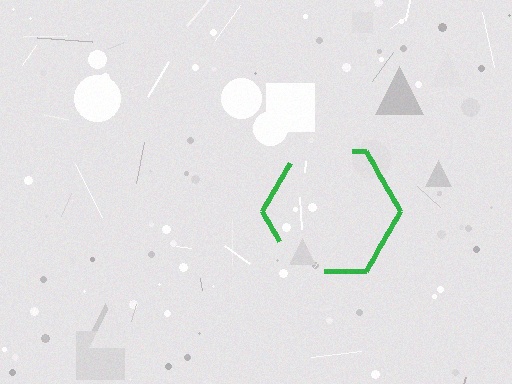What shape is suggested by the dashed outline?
The dashed outline suggests a hexagon.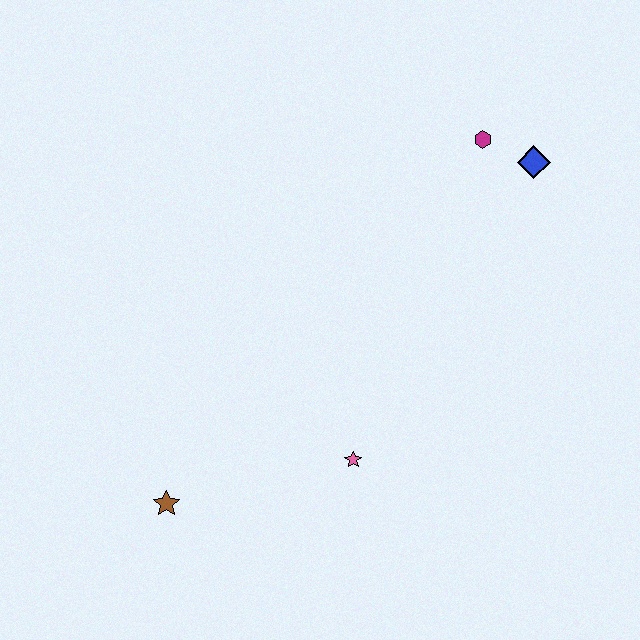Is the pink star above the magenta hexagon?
No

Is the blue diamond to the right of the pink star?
Yes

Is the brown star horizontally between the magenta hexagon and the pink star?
No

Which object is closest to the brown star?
The pink star is closest to the brown star.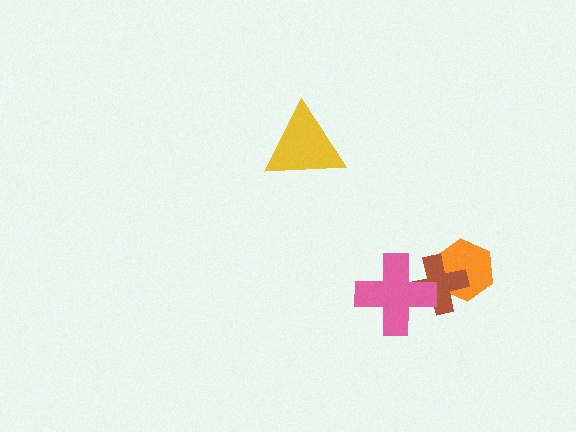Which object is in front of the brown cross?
The pink cross is in front of the brown cross.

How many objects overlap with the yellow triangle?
0 objects overlap with the yellow triangle.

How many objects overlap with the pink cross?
1 object overlaps with the pink cross.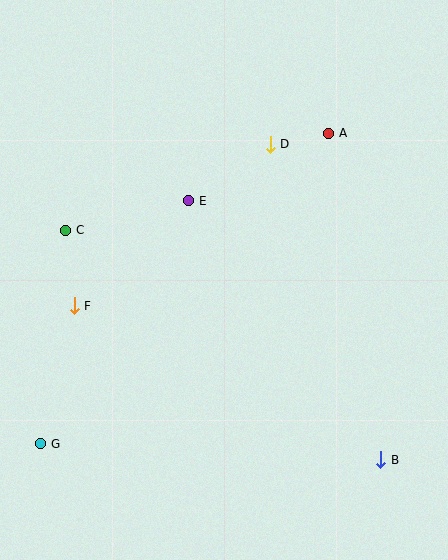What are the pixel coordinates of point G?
Point G is at (41, 444).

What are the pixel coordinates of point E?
Point E is at (189, 201).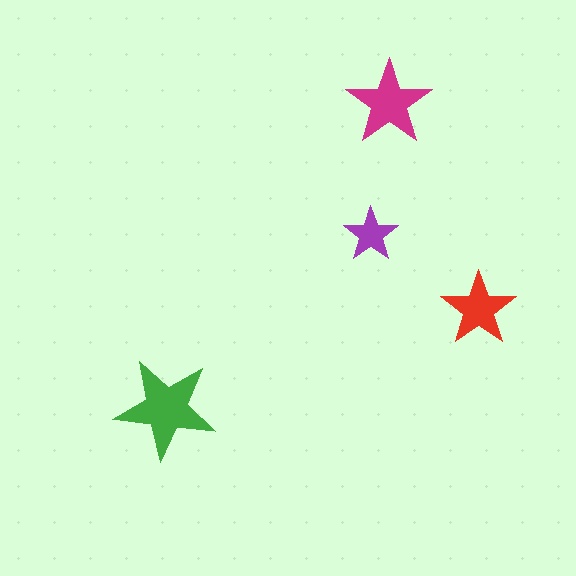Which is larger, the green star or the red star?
The green one.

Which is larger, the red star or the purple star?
The red one.